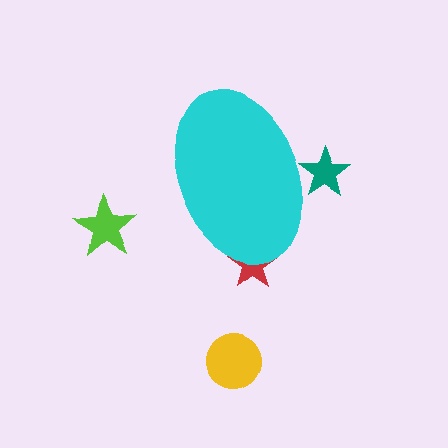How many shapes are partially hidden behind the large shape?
2 shapes are partially hidden.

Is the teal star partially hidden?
Yes, the teal star is partially hidden behind the cyan ellipse.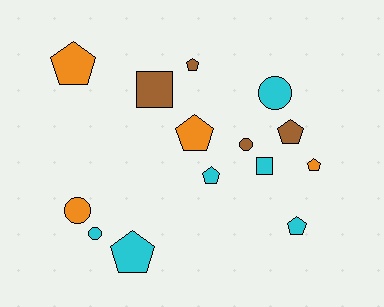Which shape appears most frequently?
Pentagon, with 8 objects.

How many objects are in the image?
There are 14 objects.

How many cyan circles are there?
There are 2 cyan circles.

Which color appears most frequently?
Cyan, with 6 objects.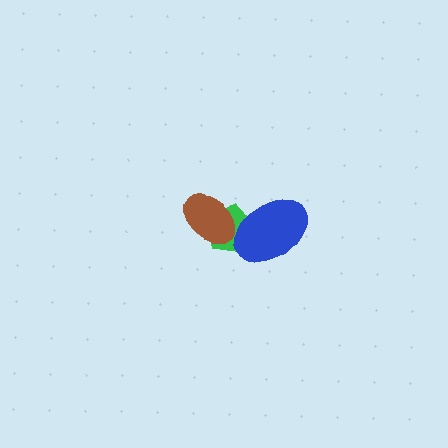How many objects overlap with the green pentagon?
2 objects overlap with the green pentagon.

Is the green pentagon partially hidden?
Yes, it is partially covered by another shape.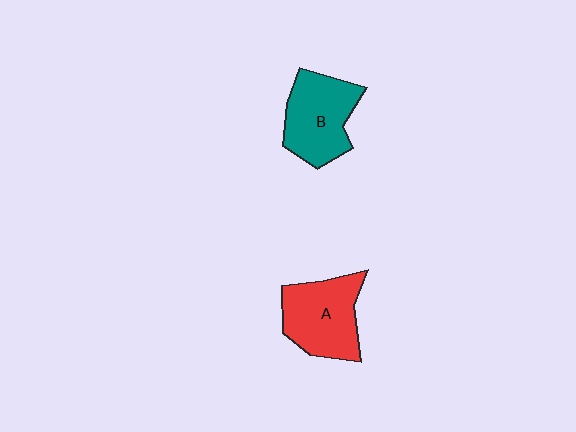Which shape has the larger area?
Shape A (red).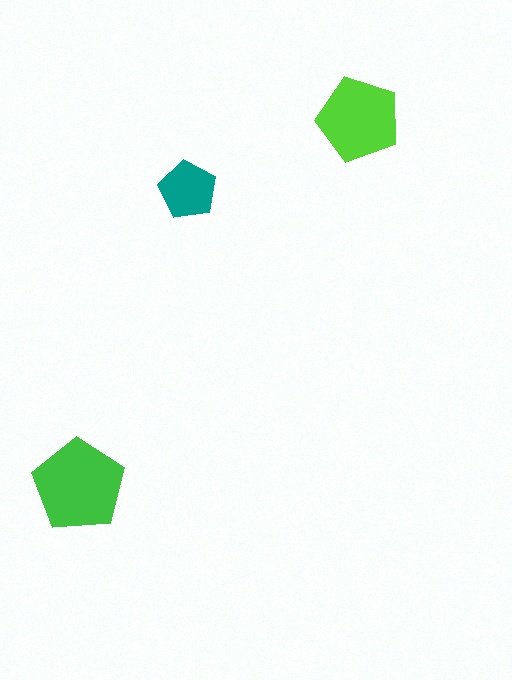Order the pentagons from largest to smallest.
the green one, the lime one, the teal one.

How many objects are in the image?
There are 3 objects in the image.